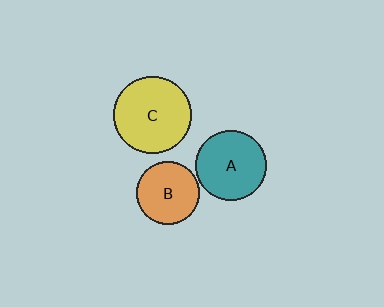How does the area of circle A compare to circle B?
Approximately 1.3 times.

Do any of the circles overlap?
No, none of the circles overlap.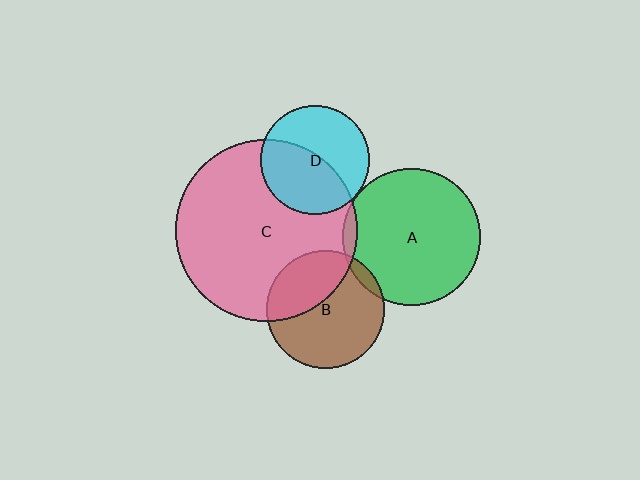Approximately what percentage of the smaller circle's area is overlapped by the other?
Approximately 5%.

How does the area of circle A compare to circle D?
Approximately 1.6 times.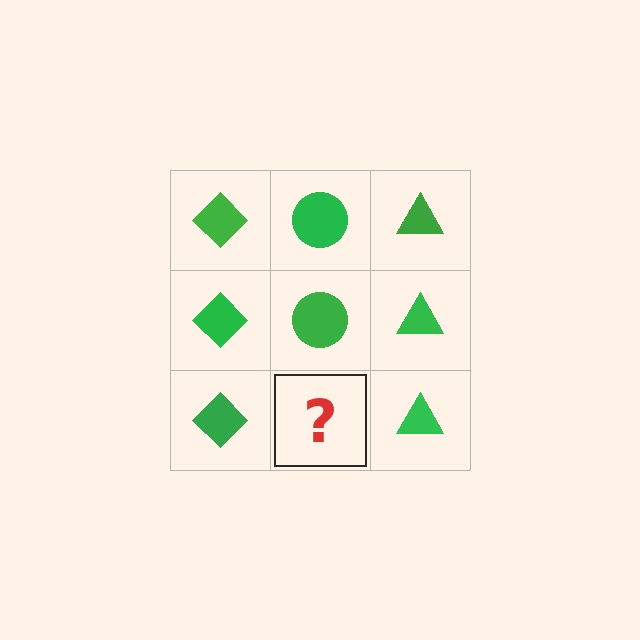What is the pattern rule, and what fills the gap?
The rule is that each column has a consistent shape. The gap should be filled with a green circle.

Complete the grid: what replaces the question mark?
The question mark should be replaced with a green circle.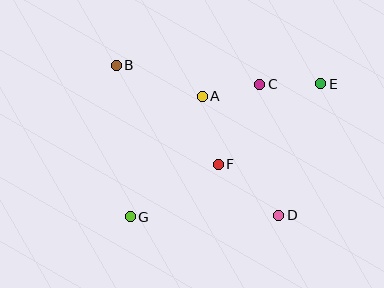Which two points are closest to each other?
Points A and C are closest to each other.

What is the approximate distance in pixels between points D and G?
The distance between D and G is approximately 149 pixels.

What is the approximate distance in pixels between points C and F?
The distance between C and F is approximately 90 pixels.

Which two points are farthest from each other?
Points E and G are farthest from each other.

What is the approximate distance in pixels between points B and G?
The distance between B and G is approximately 152 pixels.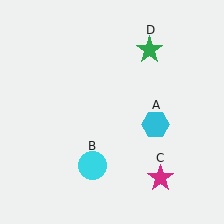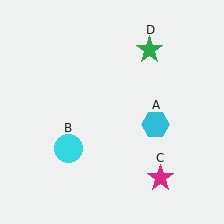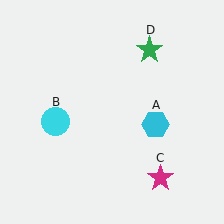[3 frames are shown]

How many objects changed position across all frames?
1 object changed position: cyan circle (object B).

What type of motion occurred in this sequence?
The cyan circle (object B) rotated clockwise around the center of the scene.